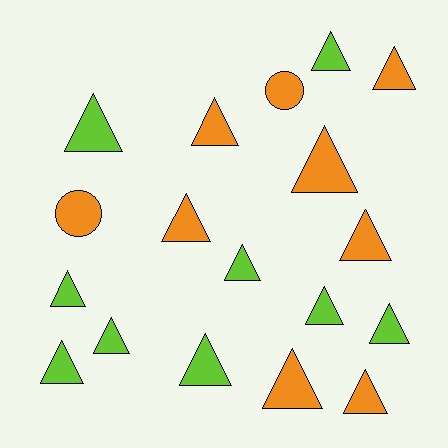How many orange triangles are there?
There are 7 orange triangles.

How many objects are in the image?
There are 18 objects.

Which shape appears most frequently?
Triangle, with 16 objects.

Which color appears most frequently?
Orange, with 9 objects.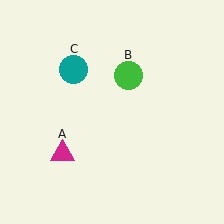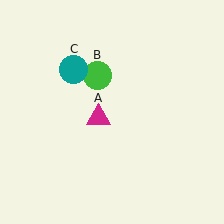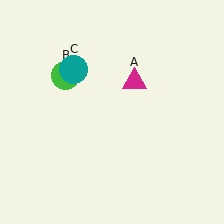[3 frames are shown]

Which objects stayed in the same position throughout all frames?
Teal circle (object C) remained stationary.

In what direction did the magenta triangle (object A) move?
The magenta triangle (object A) moved up and to the right.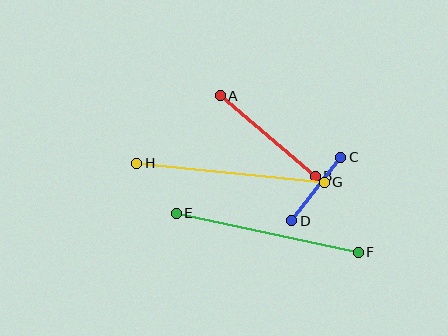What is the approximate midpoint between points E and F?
The midpoint is at approximately (267, 233) pixels.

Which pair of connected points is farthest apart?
Points G and H are farthest apart.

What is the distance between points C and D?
The distance is approximately 80 pixels.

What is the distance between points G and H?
The distance is approximately 188 pixels.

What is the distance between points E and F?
The distance is approximately 186 pixels.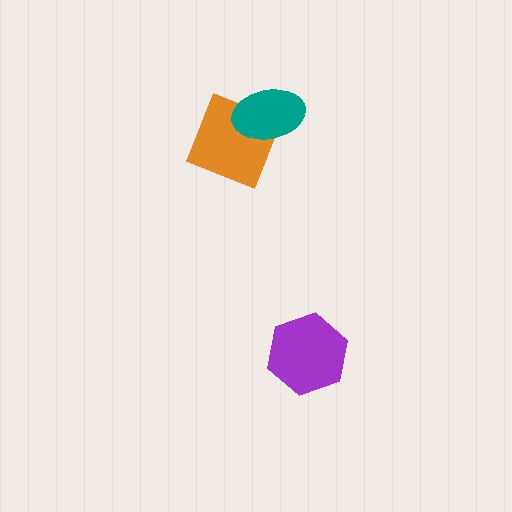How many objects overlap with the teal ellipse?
1 object overlaps with the teal ellipse.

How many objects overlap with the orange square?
1 object overlaps with the orange square.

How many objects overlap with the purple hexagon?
0 objects overlap with the purple hexagon.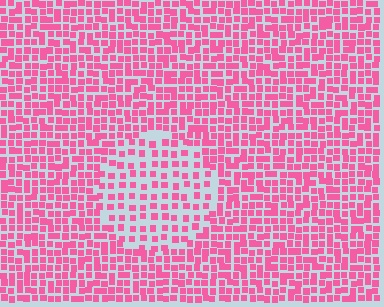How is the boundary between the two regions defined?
The boundary is defined by a change in element density (approximately 1.9x ratio). All elements are the same color, size, and shape.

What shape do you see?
I see a circle.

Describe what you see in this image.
The image contains small pink elements arranged at two different densities. A circle-shaped region is visible where the elements are less densely packed than the surrounding area.